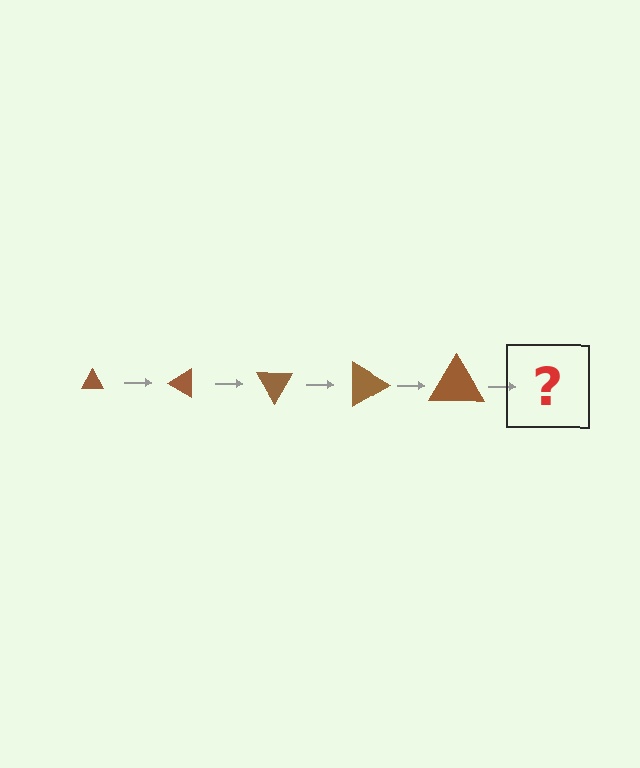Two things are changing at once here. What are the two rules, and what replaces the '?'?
The two rules are that the triangle grows larger each step and it rotates 30 degrees each step. The '?' should be a triangle, larger than the previous one and rotated 150 degrees from the start.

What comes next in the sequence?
The next element should be a triangle, larger than the previous one and rotated 150 degrees from the start.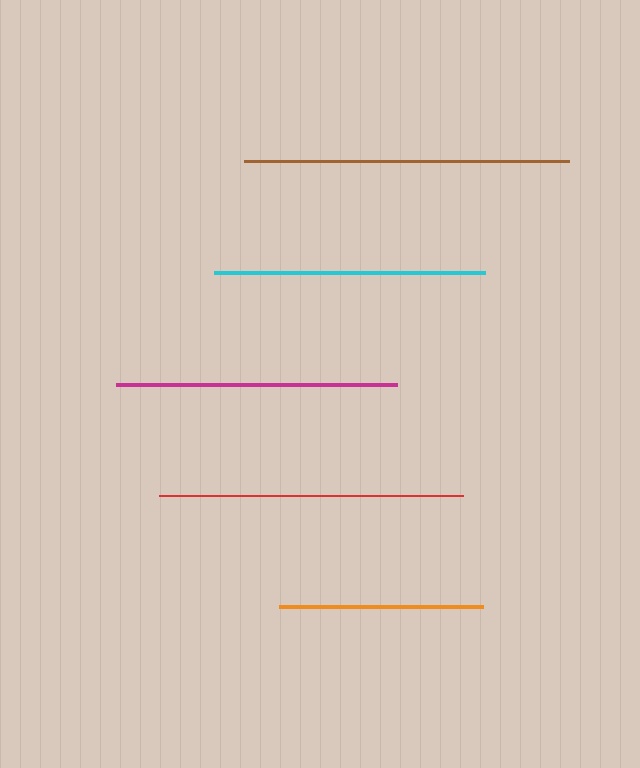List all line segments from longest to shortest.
From longest to shortest: brown, red, magenta, cyan, orange.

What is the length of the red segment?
The red segment is approximately 304 pixels long.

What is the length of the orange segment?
The orange segment is approximately 204 pixels long.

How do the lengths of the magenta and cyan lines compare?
The magenta and cyan lines are approximately the same length.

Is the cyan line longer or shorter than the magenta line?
The magenta line is longer than the cyan line.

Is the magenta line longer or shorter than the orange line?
The magenta line is longer than the orange line.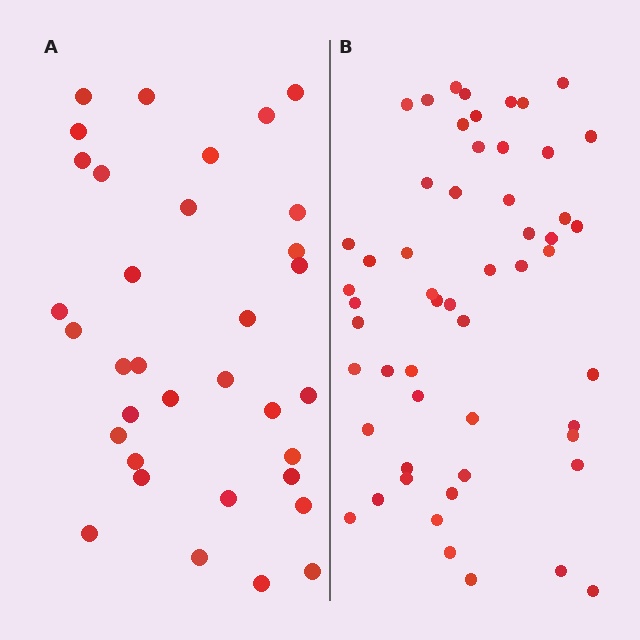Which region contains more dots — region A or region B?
Region B (the right region) has more dots.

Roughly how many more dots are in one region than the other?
Region B has approximately 20 more dots than region A.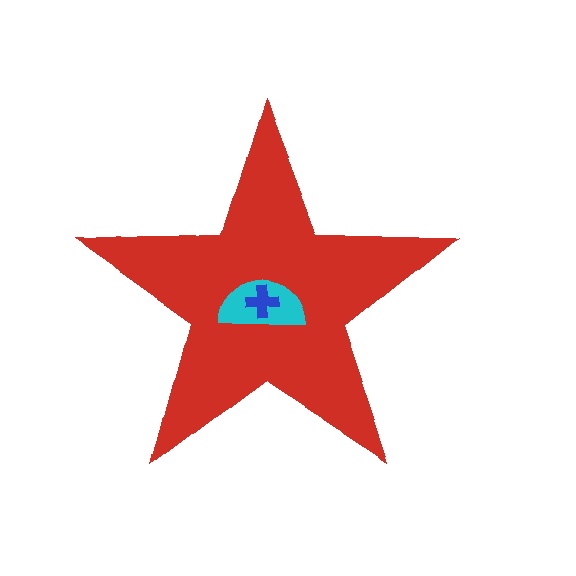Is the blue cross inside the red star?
Yes.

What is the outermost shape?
The red star.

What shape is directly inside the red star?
The cyan semicircle.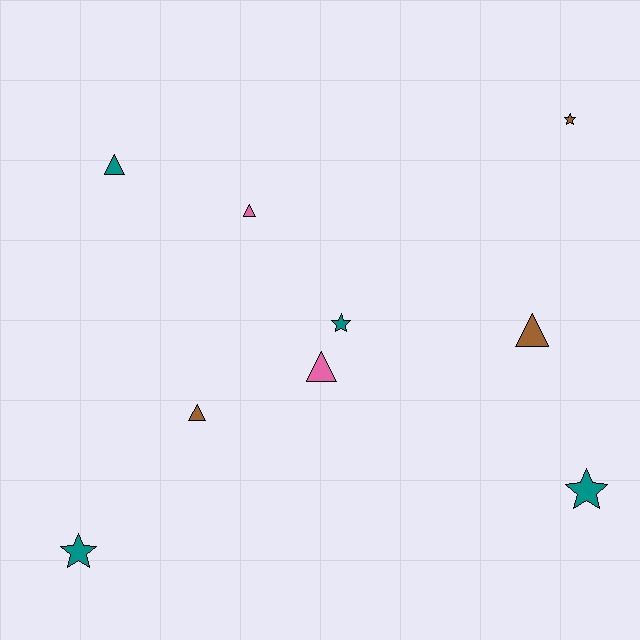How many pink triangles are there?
There are 2 pink triangles.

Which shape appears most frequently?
Triangle, with 5 objects.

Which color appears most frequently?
Teal, with 4 objects.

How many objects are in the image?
There are 9 objects.